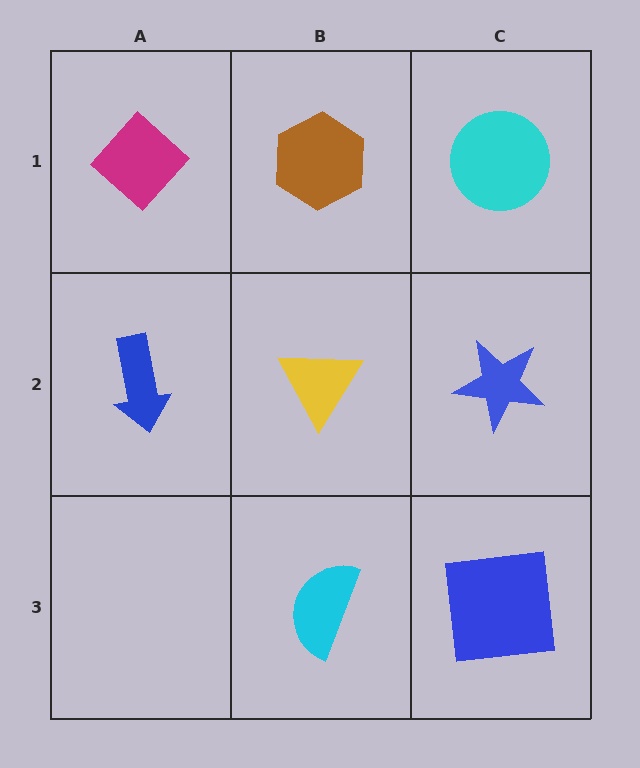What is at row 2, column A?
A blue arrow.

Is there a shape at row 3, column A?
No, that cell is empty.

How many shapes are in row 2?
3 shapes.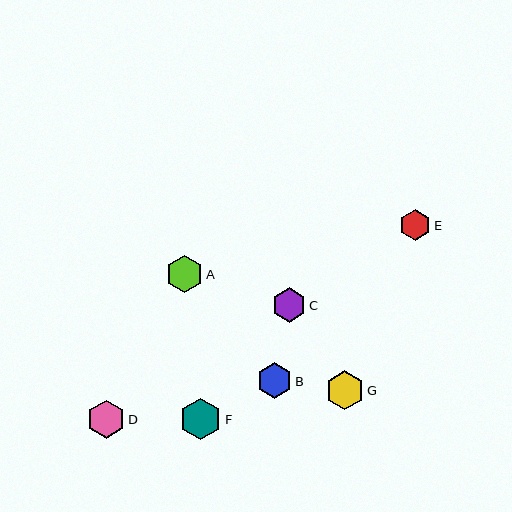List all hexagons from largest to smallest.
From largest to smallest: F, G, D, A, B, C, E.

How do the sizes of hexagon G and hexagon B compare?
Hexagon G and hexagon B are approximately the same size.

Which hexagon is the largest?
Hexagon F is the largest with a size of approximately 42 pixels.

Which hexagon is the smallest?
Hexagon E is the smallest with a size of approximately 31 pixels.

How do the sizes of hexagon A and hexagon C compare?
Hexagon A and hexagon C are approximately the same size.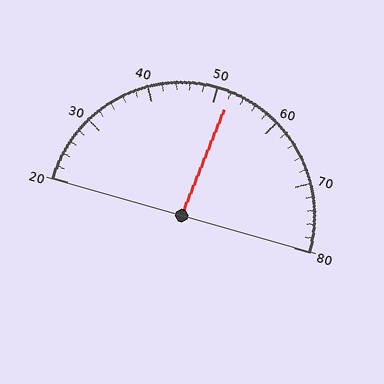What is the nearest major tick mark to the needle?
The nearest major tick mark is 50.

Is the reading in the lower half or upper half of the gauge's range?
The reading is in the upper half of the range (20 to 80).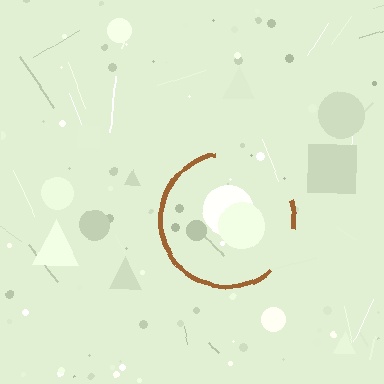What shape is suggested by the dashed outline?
The dashed outline suggests a circle.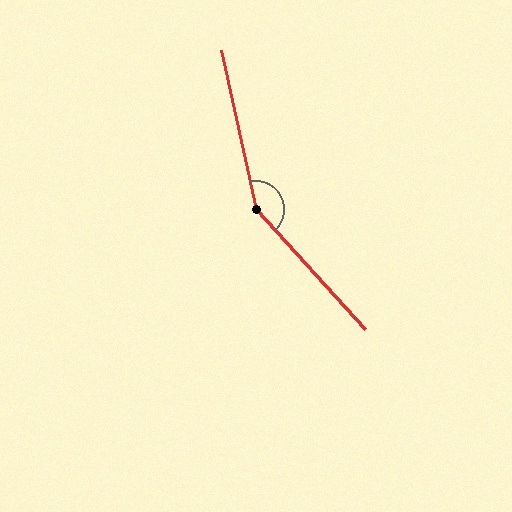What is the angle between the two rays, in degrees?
Approximately 150 degrees.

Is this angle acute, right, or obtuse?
It is obtuse.